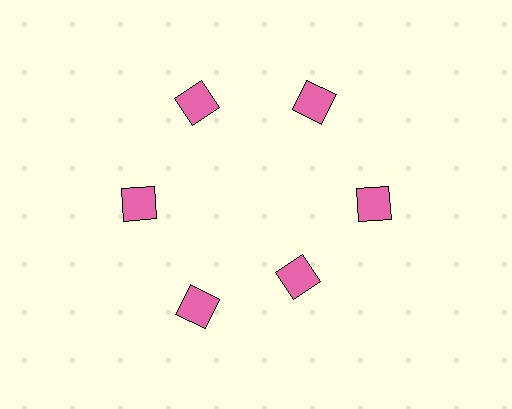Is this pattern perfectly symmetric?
No. The 6 pink squares are arranged in a ring, but one element near the 5 o'clock position is pulled inward toward the center, breaking the 6-fold rotational symmetry.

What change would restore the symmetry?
The symmetry would be restored by moving it outward, back onto the ring so that all 6 squares sit at equal angles and equal distance from the center.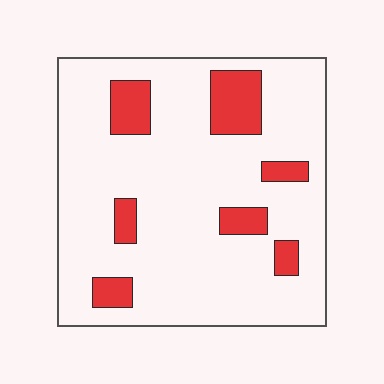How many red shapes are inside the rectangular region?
7.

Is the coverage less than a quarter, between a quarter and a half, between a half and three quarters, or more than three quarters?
Less than a quarter.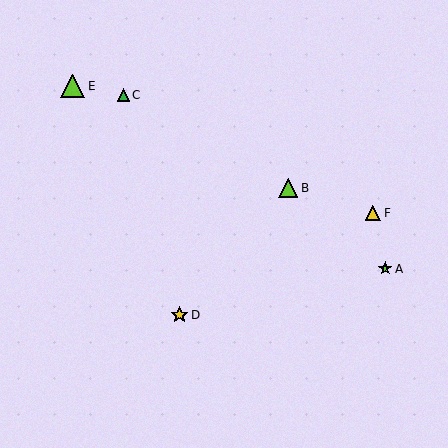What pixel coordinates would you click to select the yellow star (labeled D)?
Click at (179, 315) to select the yellow star D.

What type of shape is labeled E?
Shape E is a lime triangle.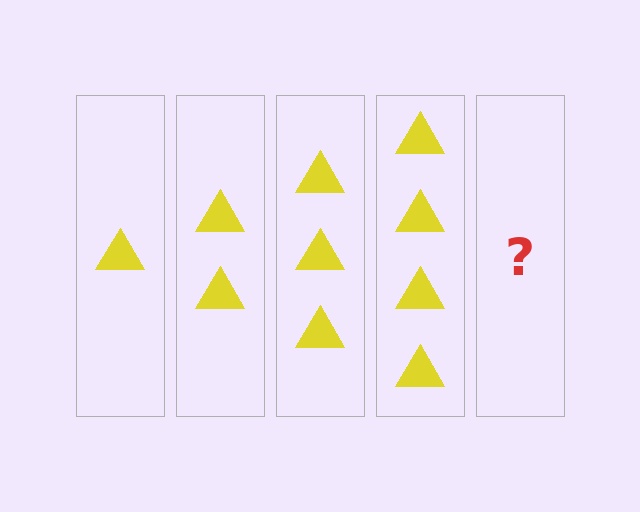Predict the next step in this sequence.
The next step is 5 triangles.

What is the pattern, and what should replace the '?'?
The pattern is that each step adds one more triangle. The '?' should be 5 triangles.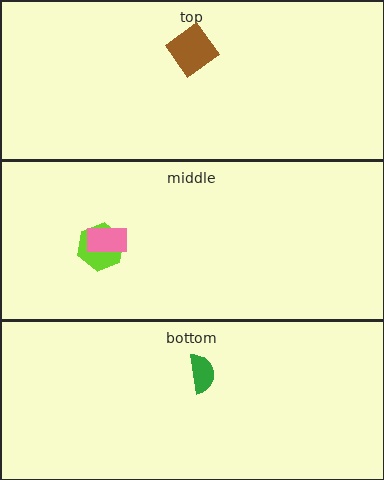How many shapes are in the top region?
1.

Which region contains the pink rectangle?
The middle region.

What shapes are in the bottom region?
The green semicircle.